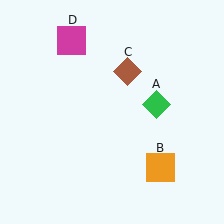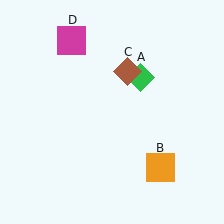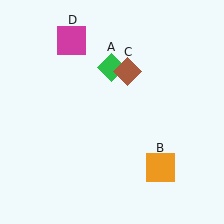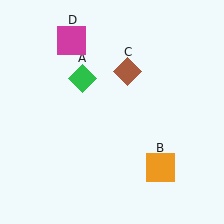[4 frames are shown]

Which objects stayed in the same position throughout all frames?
Orange square (object B) and brown diamond (object C) and magenta square (object D) remained stationary.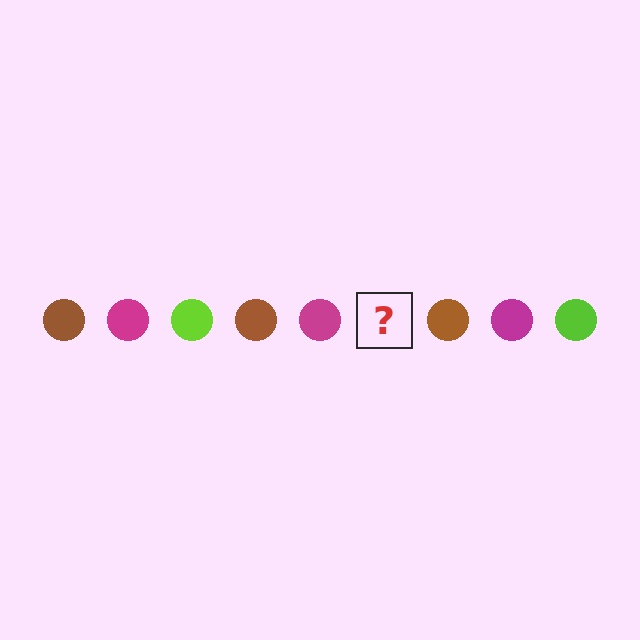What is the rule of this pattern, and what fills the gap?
The rule is that the pattern cycles through brown, magenta, lime circles. The gap should be filled with a lime circle.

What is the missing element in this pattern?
The missing element is a lime circle.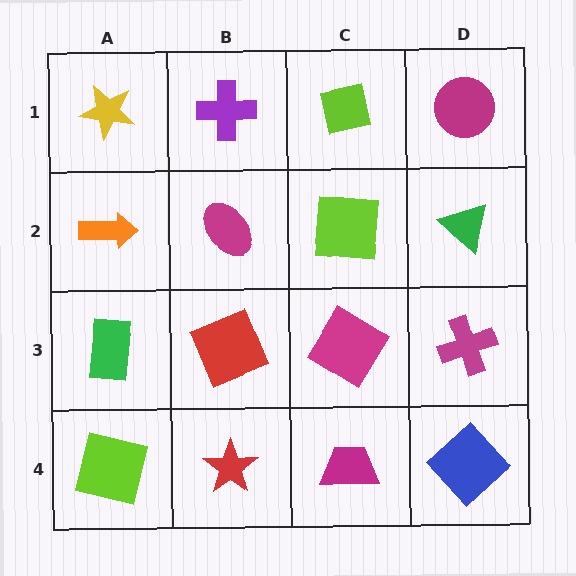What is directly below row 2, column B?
A red square.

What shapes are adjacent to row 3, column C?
A lime square (row 2, column C), a magenta trapezoid (row 4, column C), a red square (row 3, column B), a magenta cross (row 3, column D).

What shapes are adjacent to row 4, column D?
A magenta cross (row 3, column D), a magenta trapezoid (row 4, column C).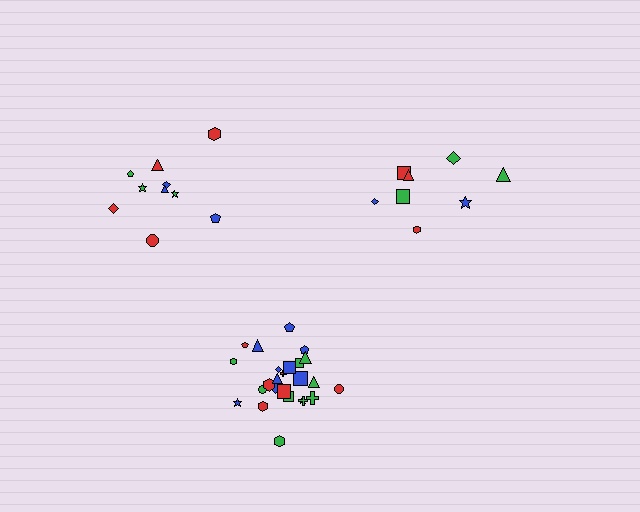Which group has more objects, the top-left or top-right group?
The top-left group.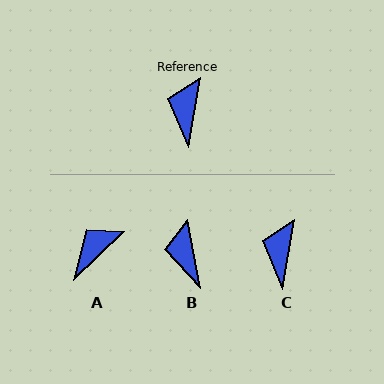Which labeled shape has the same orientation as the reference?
C.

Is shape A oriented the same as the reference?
No, it is off by about 37 degrees.